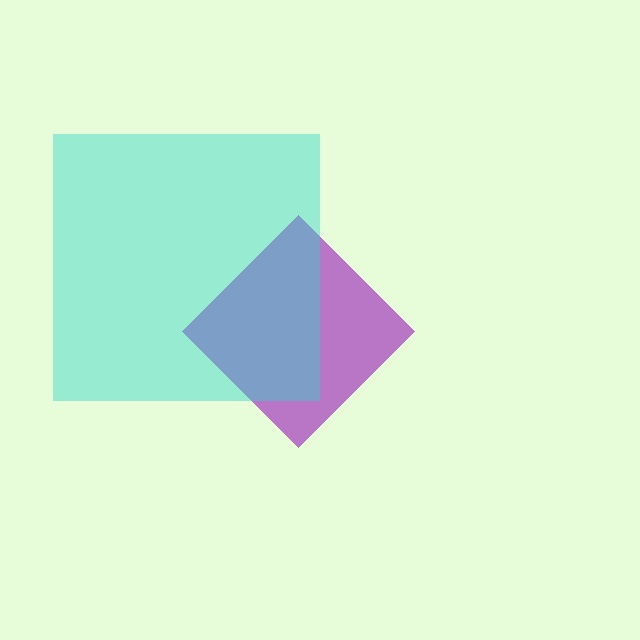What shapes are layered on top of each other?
The layered shapes are: a purple diamond, a cyan square.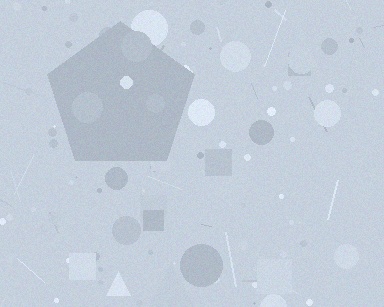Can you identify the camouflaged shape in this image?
The camouflaged shape is a pentagon.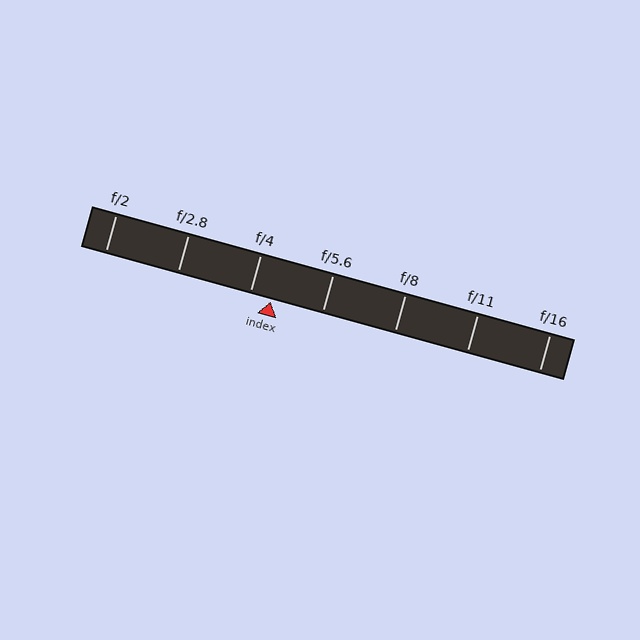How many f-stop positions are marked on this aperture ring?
There are 7 f-stop positions marked.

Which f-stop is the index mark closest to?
The index mark is closest to f/4.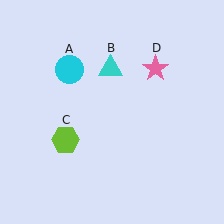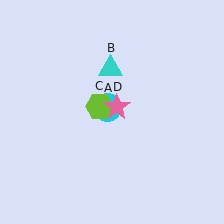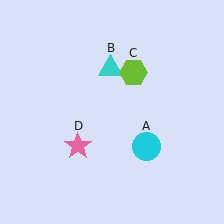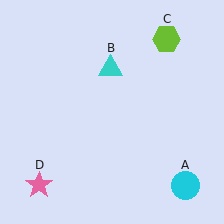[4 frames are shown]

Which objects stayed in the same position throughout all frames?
Cyan triangle (object B) remained stationary.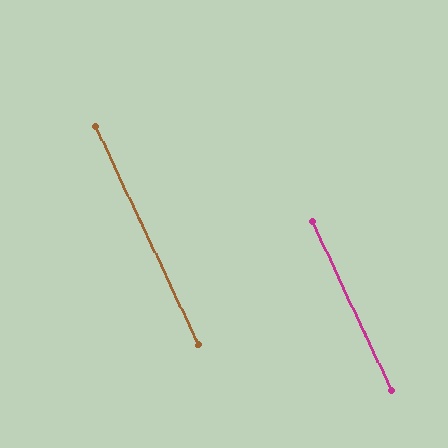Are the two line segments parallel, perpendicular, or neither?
Parallel — their directions differ by only 0.0°.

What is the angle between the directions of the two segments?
Approximately 0 degrees.